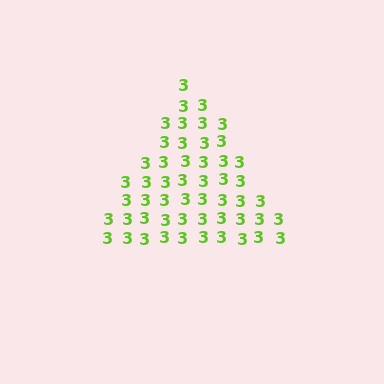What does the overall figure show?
The overall figure shows a triangle.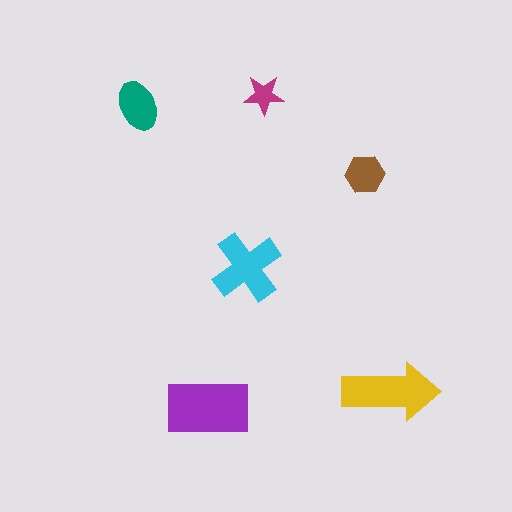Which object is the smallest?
The magenta star.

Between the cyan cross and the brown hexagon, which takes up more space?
The cyan cross.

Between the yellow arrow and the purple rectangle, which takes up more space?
The purple rectangle.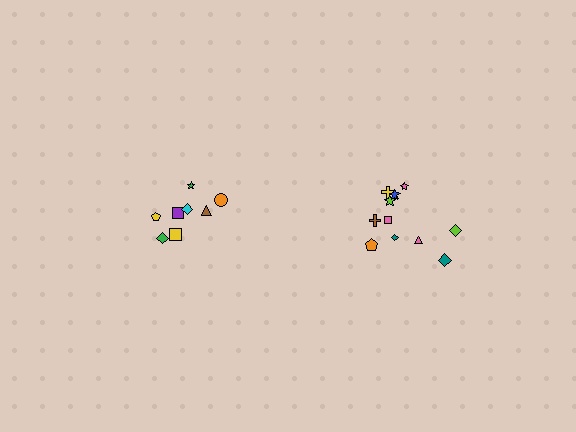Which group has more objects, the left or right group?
The right group.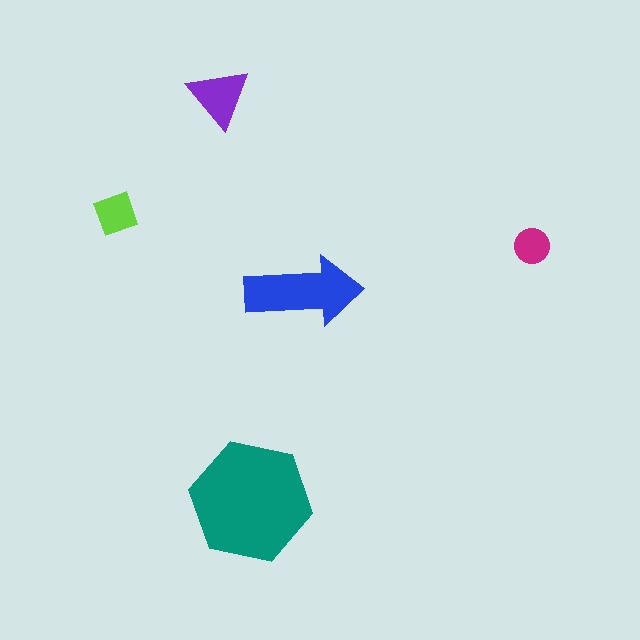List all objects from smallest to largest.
The magenta circle, the lime diamond, the purple triangle, the blue arrow, the teal hexagon.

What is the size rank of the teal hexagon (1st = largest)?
1st.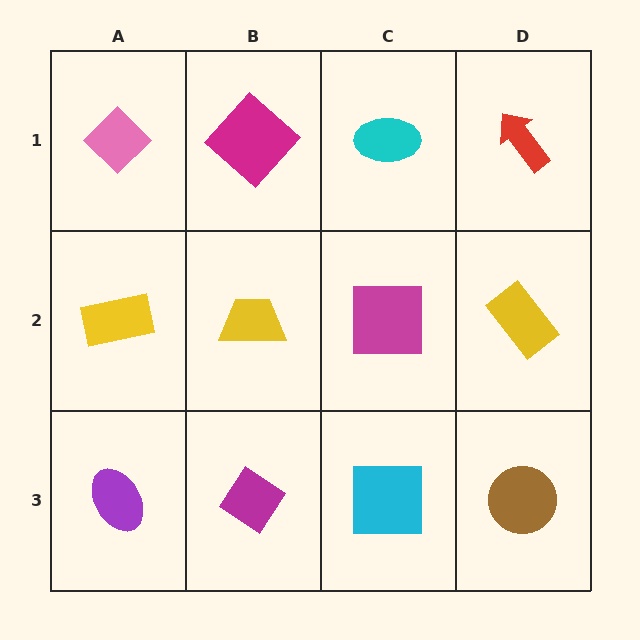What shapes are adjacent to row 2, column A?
A pink diamond (row 1, column A), a purple ellipse (row 3, column A), a yellow trapezoid (row 2, column B).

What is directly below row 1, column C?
A magenta square.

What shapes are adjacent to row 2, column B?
A magenta diamond (row 1, column B), a magenta diamond (row 3, column B), a yellow rectangle (row 2, column A), a magenta square (row 2, column C).